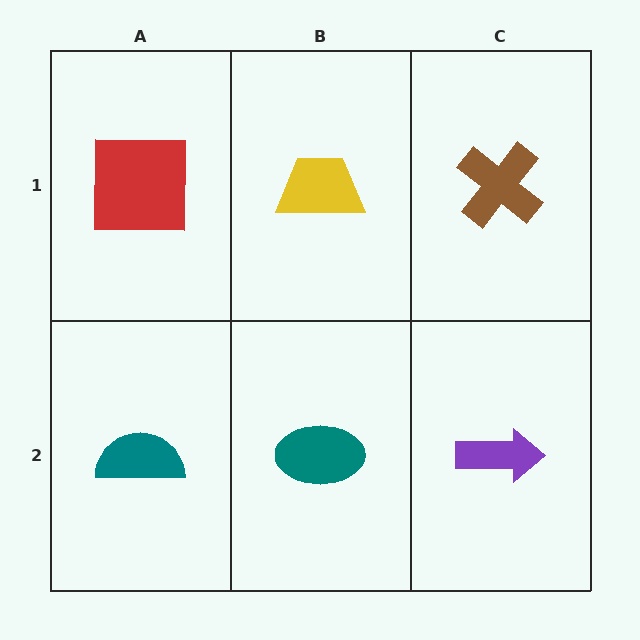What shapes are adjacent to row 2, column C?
A brown cross (row 1, column C), a teal ellipse (row 2, column B).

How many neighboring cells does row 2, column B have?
3.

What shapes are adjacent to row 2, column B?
A yellow trapezoid (row 1, column B), a teal semicircle (row 2, column A), a purple arrow (row 2, column C).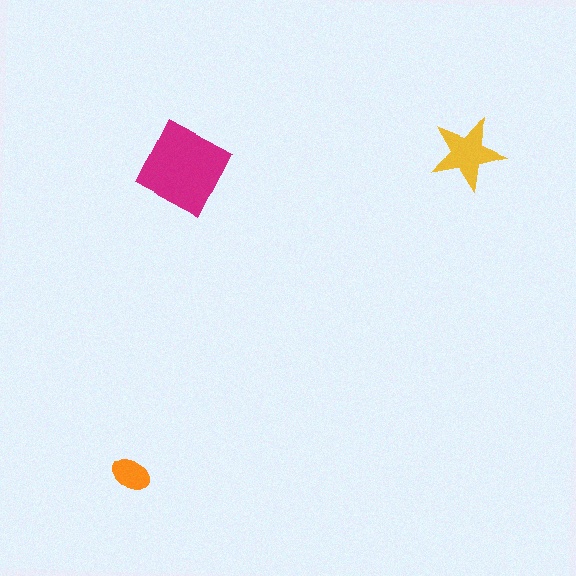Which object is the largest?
The magenta diamond.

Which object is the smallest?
The orange ellipse.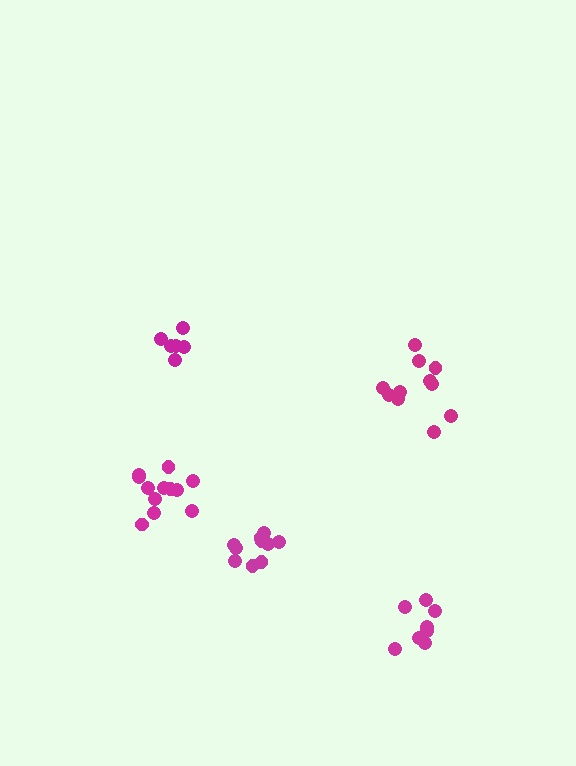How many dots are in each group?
Group 1: 10 dots, Group 2: 11 dots, Group 3: 12 dots, Group 4: 8 dots, Group 5: 6 dots (47 total).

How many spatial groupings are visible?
There are 5 spatial groupings.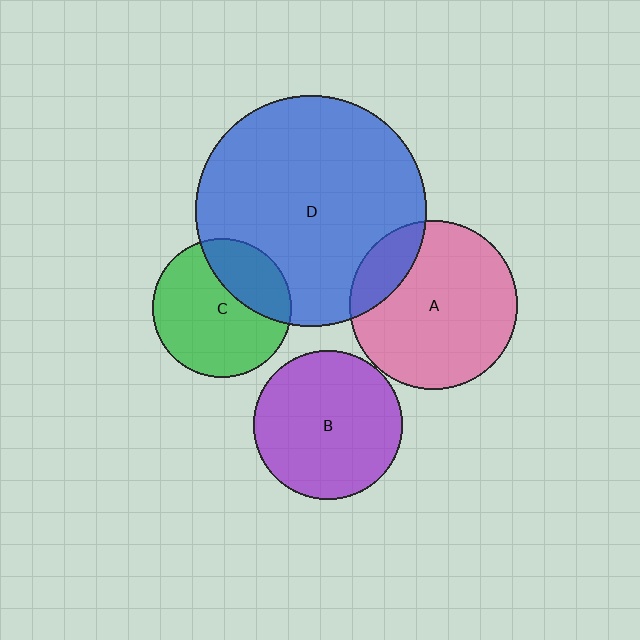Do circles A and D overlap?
Yes.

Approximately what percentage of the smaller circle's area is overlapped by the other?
Approximately 15%.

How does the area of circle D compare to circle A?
Approximately 1.9 times.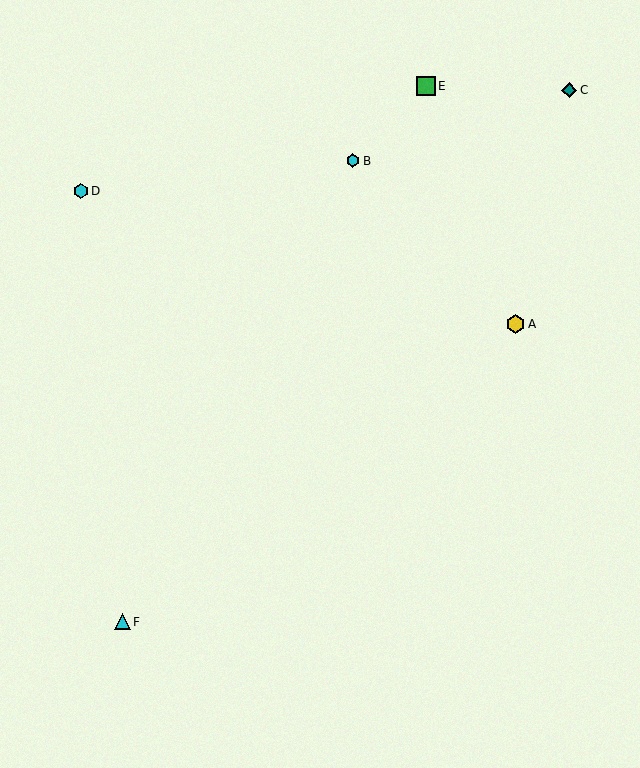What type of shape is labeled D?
Shape D is a cyan hexagon.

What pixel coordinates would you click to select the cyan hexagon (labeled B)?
Click at (353, 161) to select the cyan hexagon B.